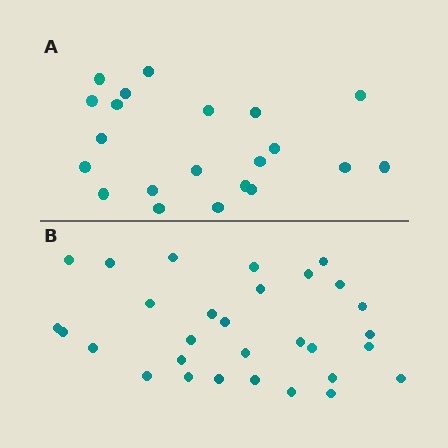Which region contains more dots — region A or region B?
Region B (the bottom region) has more dots.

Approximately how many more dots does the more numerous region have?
Region B has roughly 8 or so more dots than region A.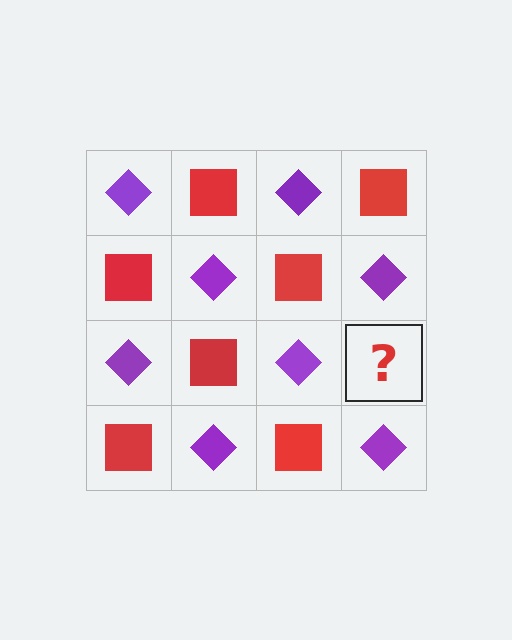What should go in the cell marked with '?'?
The missing cell should contain a red square.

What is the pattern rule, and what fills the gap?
The rule is that it alternates purple diamond and red square in a checkerboard pattern. The gap should be filled with a red square.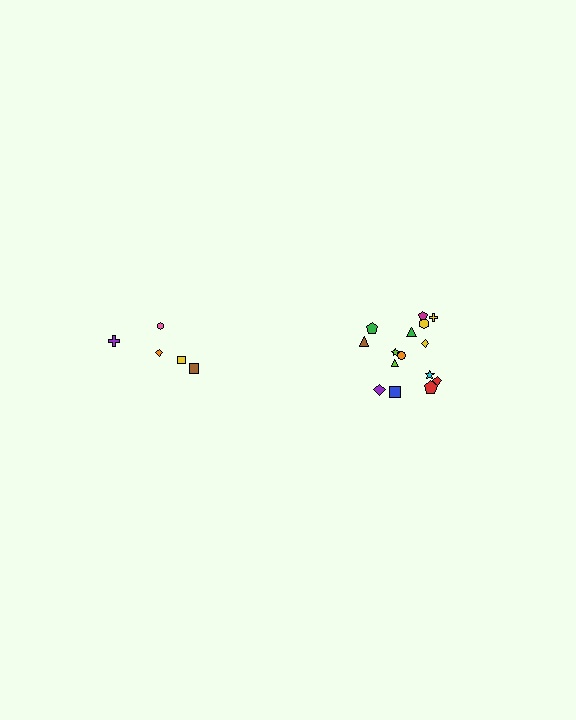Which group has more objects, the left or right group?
The right group.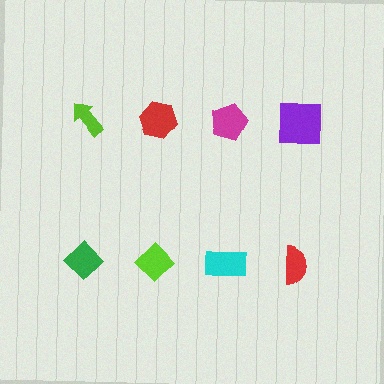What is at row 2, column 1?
A green diamond.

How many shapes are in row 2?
4 shapes.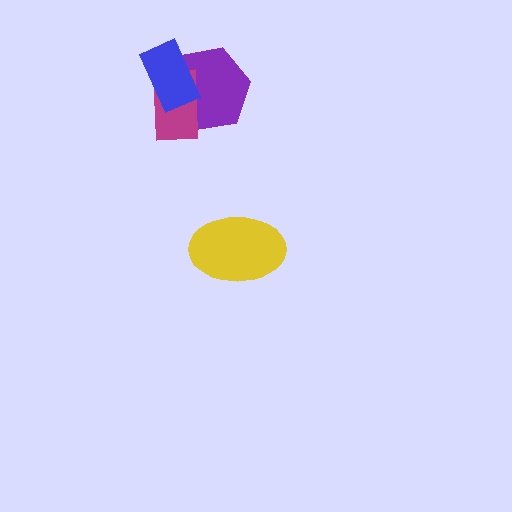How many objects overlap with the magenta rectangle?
2 objects overlap with the magenta rectangle.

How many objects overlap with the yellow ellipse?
0 objects overlap with the yellow ellipse.